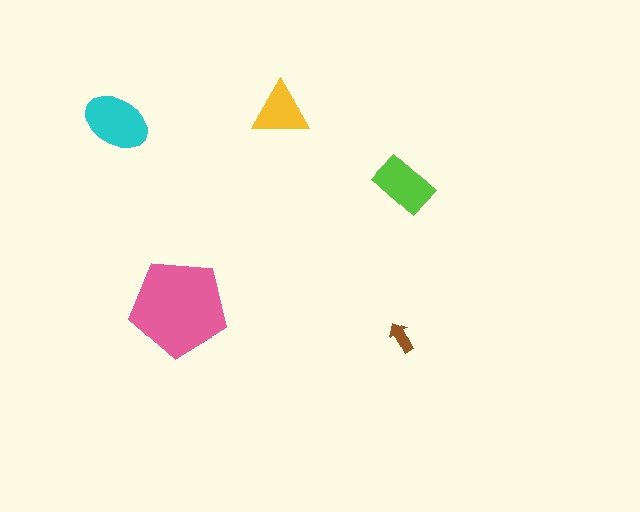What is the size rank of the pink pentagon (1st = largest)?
1st.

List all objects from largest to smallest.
The pink pentagon, the cyan ellipse, the lime rectangle, the yellow triangle, the brown arrow.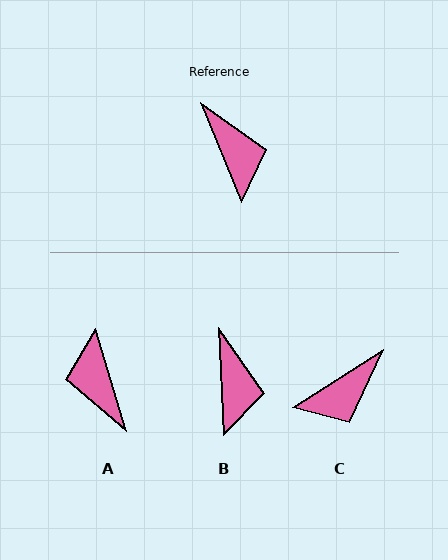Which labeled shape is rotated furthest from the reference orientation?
A, about 174 degrees away.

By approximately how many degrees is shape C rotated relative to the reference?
Approximately 80 degrees clockwise.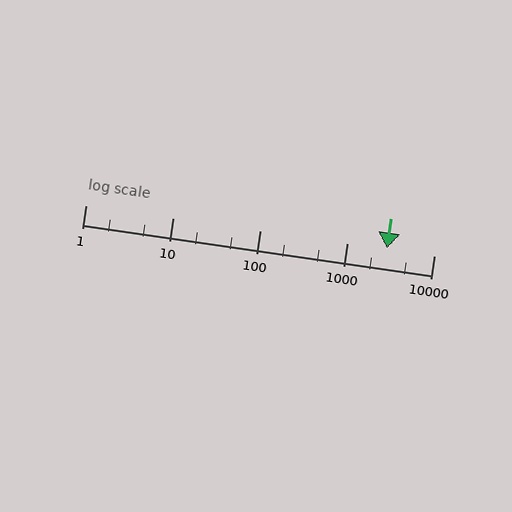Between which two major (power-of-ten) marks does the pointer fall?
The pointer is between 1000 and 10000.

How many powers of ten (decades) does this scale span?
The scale spans 4 decades, from 1 to 10000.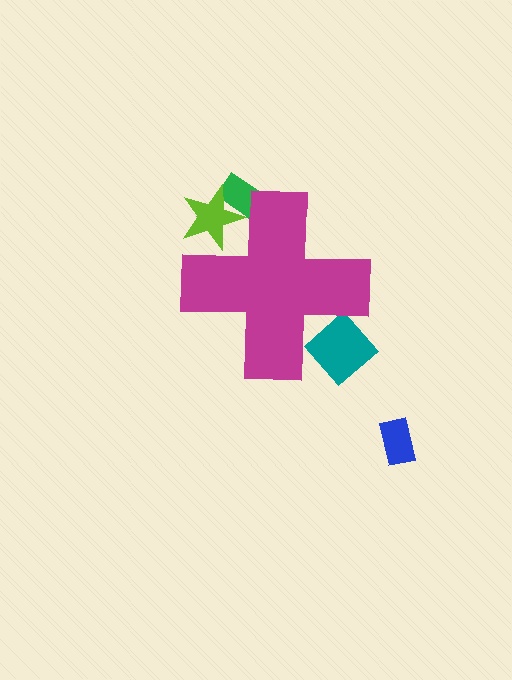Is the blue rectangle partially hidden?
No, the blue rectangle is fully visible.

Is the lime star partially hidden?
Yes, the lime star is partially hidden behind the magenta cross.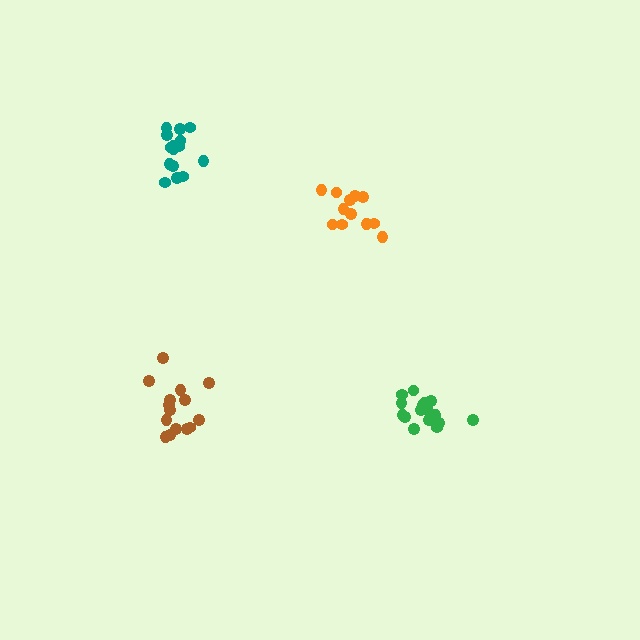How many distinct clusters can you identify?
There are 4 distinct clusters.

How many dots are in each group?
Group 1: 15 dots, Group 2: 15 dots, Group 3: 12 dots, Group 4: 16 dots (58 total).